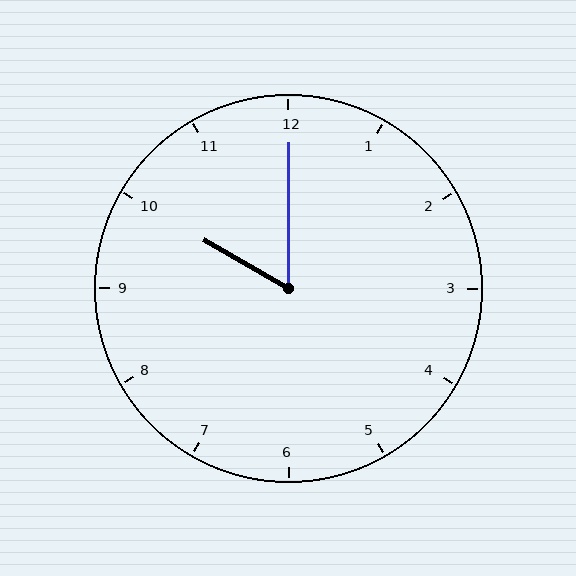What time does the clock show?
10:00.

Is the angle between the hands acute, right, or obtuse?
It is acute.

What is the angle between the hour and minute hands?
Approximately 60 degrees.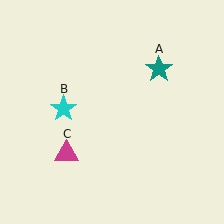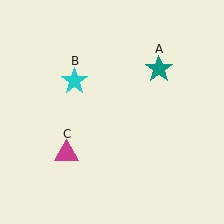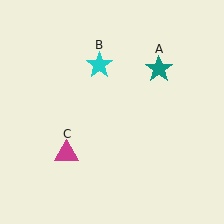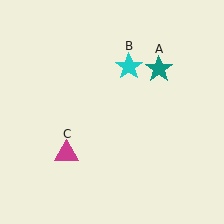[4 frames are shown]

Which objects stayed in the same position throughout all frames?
Teal star (object A) and magenta triangle (object C) remained stationary.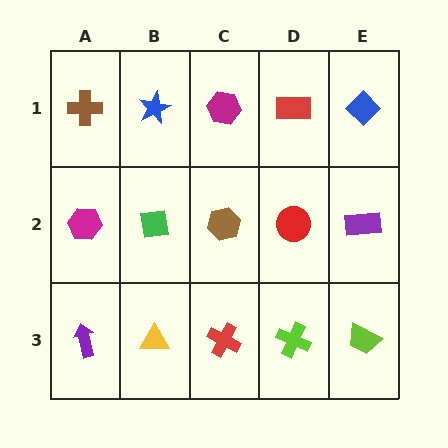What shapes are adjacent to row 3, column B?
A green square (row 2, column B), a purple arrow (row 3, column A), a red cross (row 3, column C).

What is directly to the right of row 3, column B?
A red cross.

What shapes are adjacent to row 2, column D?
A red rectangle (row 1, column D), a lime cross (row 3, column D), a brown hexagon (row 2, column C), a purple rectangle (row 2, column E).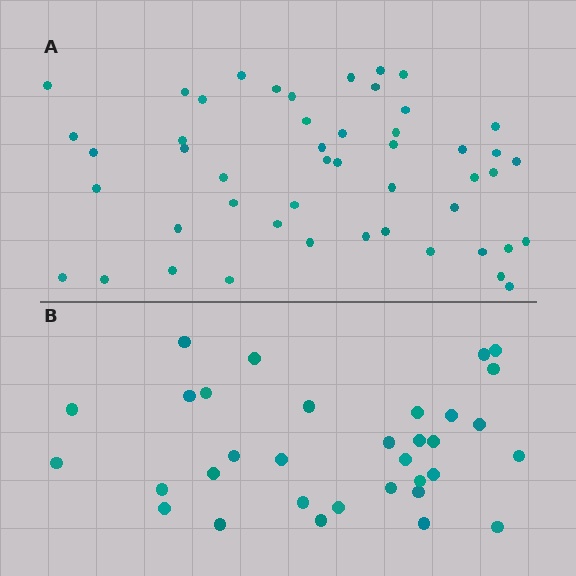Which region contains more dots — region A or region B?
Region A (the top region) has more dots.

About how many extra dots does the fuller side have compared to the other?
Region A has approximately 15 more dots than region B.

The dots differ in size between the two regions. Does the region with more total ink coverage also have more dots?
No. Region B has more total ink coverage because its dots are larger, but region A actually contains more individual dots. Total area can be misleading — the number of items is what matters here.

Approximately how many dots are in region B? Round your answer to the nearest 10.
About 30 dots. (The exact count is 33, which rounds to 30.)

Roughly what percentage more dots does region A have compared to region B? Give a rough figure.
About 50% more.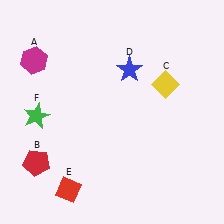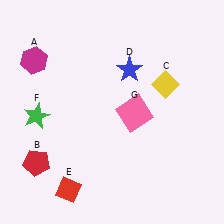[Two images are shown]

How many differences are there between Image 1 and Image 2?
There is 1 difference between the two images.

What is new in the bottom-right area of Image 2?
A pink square (G) was added in the bottom-right area of Image 2.